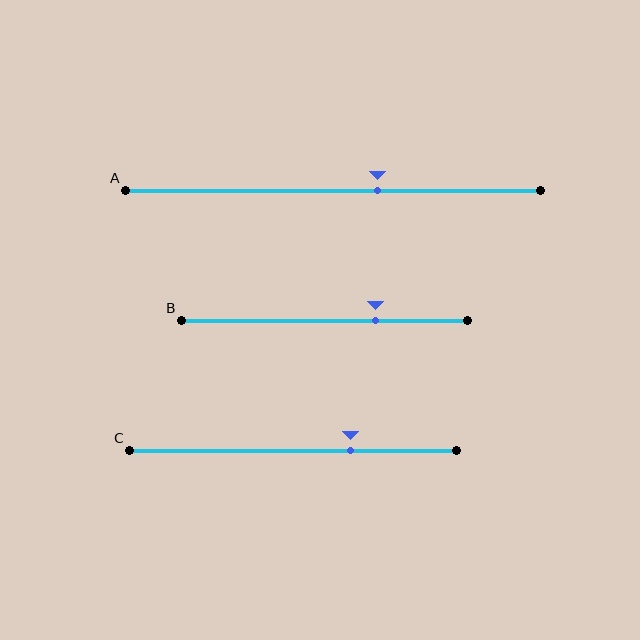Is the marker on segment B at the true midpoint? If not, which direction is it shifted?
No, the marker on segment B is shifted to the right by about 18% of the segment length.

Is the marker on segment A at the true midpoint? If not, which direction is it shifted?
No, the marker on segment A is shifted to the right by about 11% of the segment length.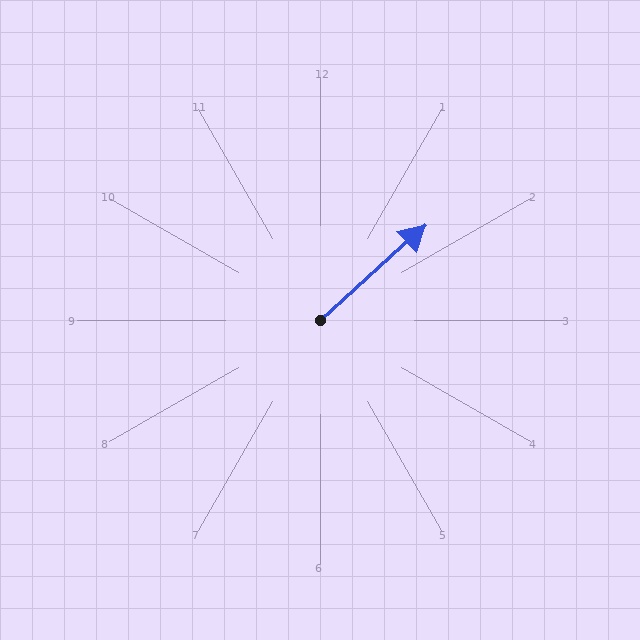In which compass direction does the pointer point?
Northeast.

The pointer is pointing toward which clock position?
Roughly 2 o'clock.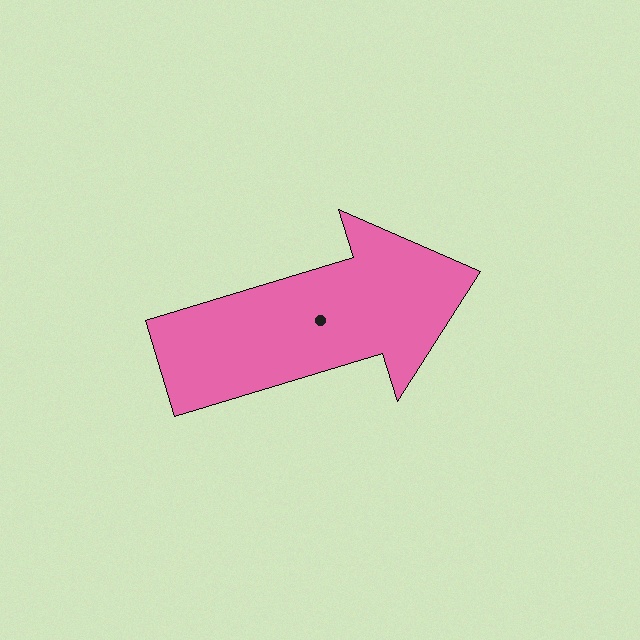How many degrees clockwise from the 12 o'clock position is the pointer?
Approximately 73 degrees.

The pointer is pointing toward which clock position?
Roughly 2 o'clock.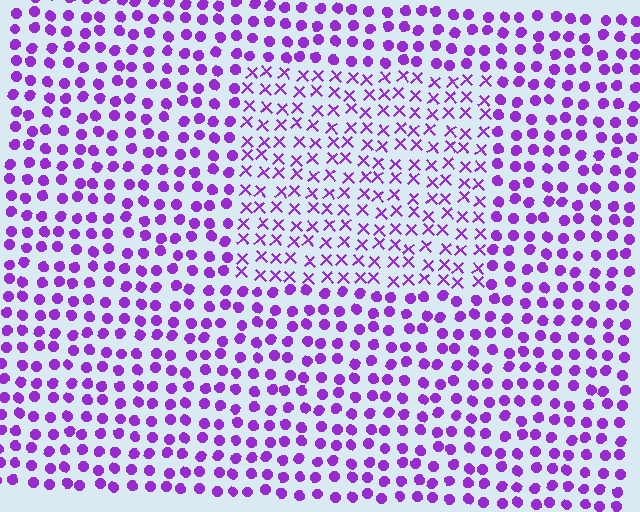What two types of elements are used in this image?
The image uses X marks inside the rectangle region and circles outside it.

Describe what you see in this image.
The image is filled with small purple elements arranged in a uniform grid. A rectangle-shaped region contains X marks, while the surrounding area contains circles. The boundary is defined purely by the change in element shape.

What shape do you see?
I see a rectangle.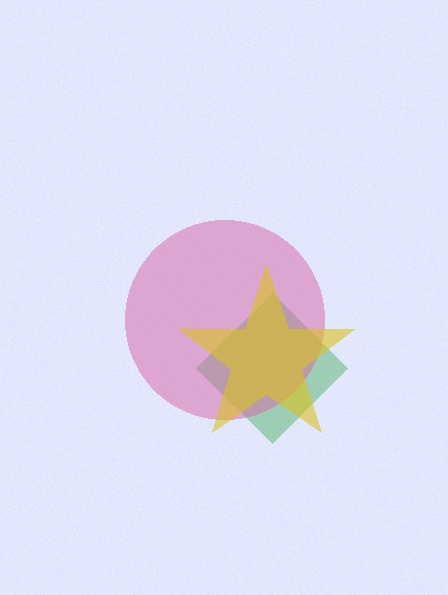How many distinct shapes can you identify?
There are 3 distinct shapes: a green diamond, a pink circle, a yellow star.